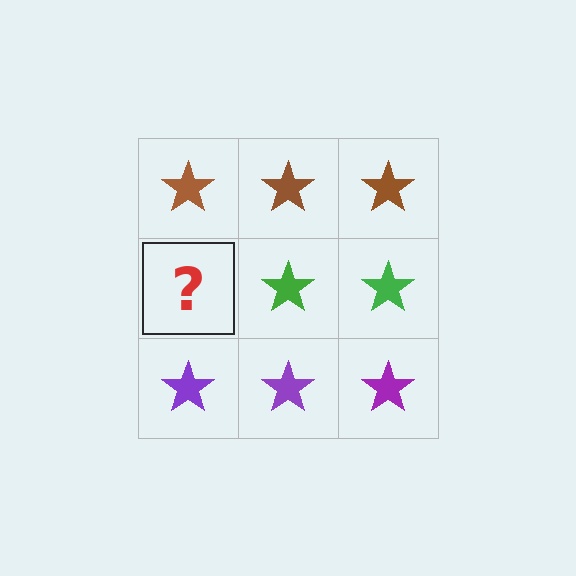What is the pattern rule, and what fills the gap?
The rule is that each row has a consistent color. The gap should be filled with a green star.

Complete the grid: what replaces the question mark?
The question mark should be replaced with a green star.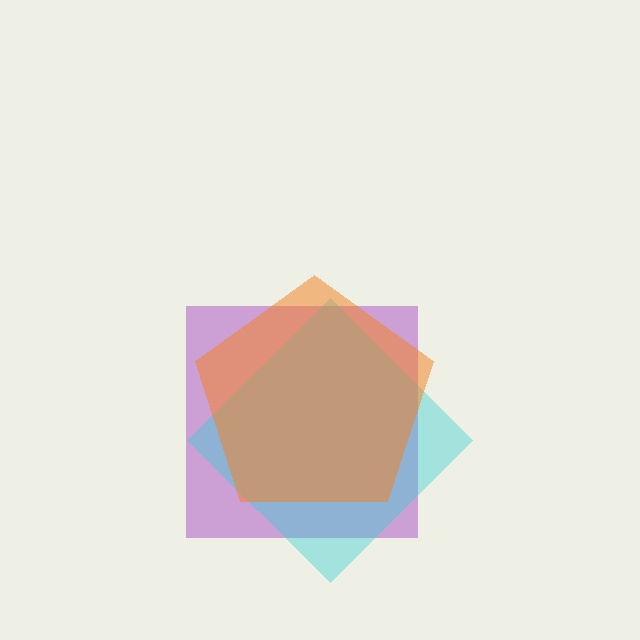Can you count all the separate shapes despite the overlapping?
Yes, there are 3 separate shapes.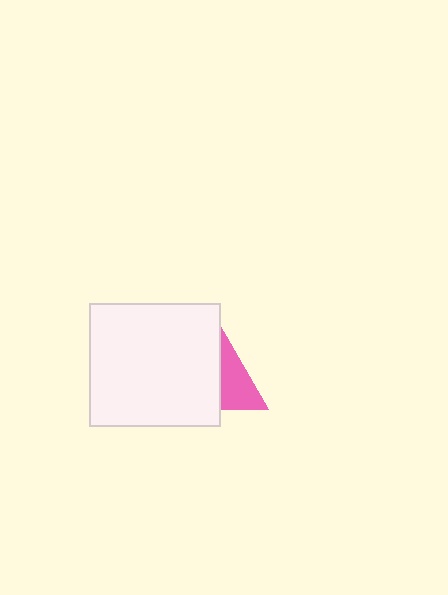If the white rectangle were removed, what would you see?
You would see the complete pink triangle.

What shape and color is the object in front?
The object in front is a white rectangle.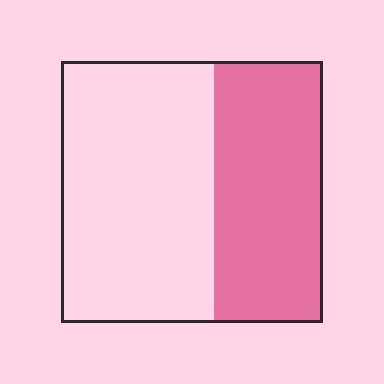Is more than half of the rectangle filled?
No.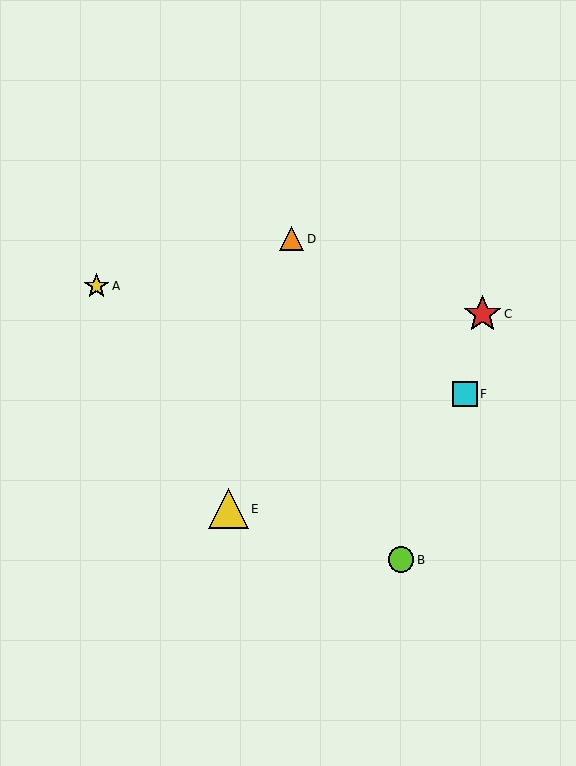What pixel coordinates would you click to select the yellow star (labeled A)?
Click at (97, 286) to select the yellow star A.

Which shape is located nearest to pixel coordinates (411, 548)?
The lime circle (labeled B) at (401, 560) is nearest to that location.